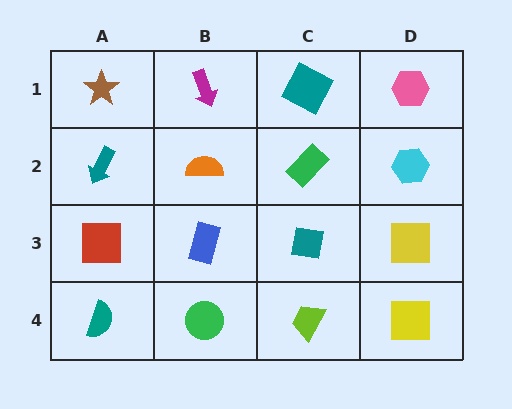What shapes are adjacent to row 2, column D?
A pink hexagon (row 1, column D), a yellow square (row 3, column D), a green rectangle (row 2, column C).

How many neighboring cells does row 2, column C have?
4.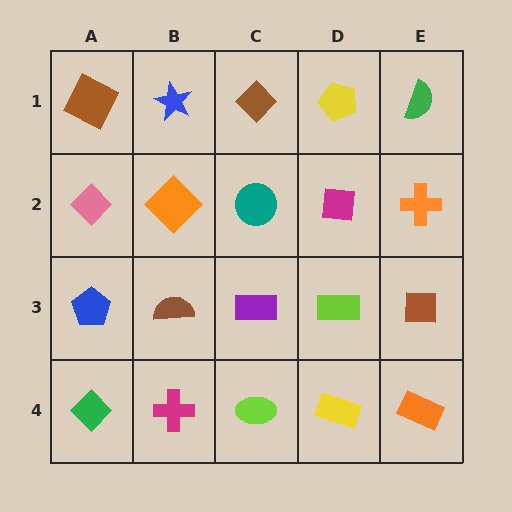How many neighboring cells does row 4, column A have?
2.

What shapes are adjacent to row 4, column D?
A lime rectangle (row 3, column D), a lime ellipse (row 4, column C), an orange rectangle (row 4, column E).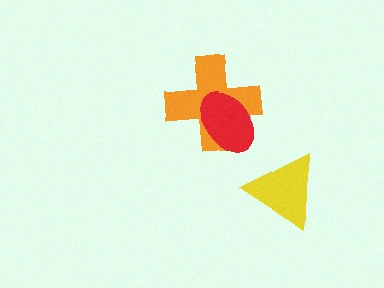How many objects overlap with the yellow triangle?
0 objects overlap with the yellow triangle.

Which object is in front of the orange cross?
The red ellipse is in front of the orange cross.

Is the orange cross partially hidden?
Yes, it is partially covered by another shape.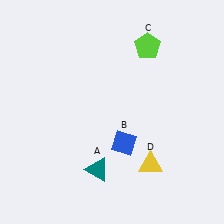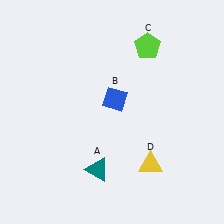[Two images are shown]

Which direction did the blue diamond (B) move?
The blue diamond (B) moved up.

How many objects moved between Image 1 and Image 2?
1 object moved between the two images.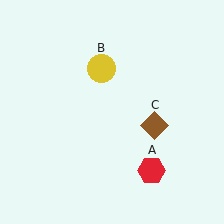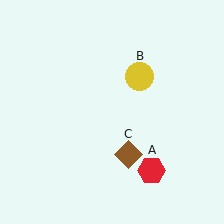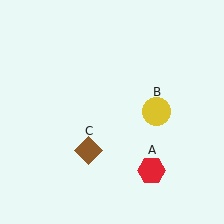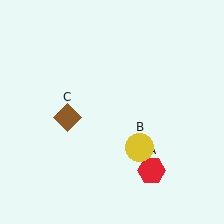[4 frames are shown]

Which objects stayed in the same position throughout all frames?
Red hexagon (object A) remained stationary.